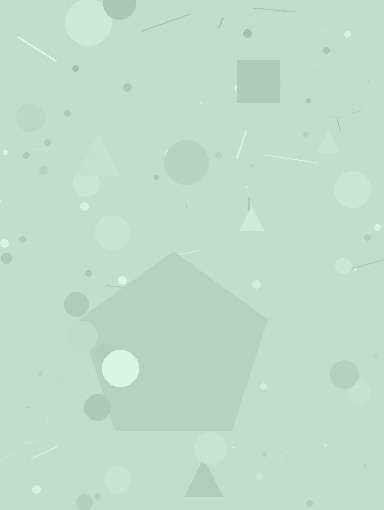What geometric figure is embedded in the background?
A pentagon is embedded in the background.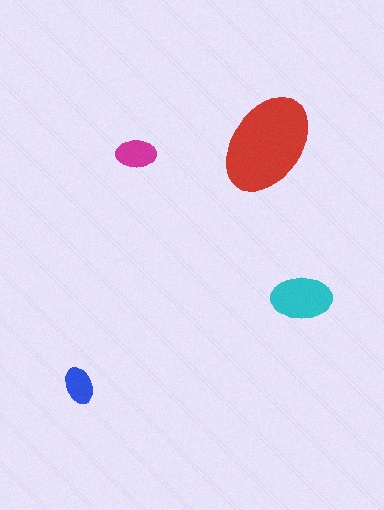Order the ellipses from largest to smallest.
the red one, the cyan one, the magenta one, the blue one.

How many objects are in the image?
There are 4 objects in the image.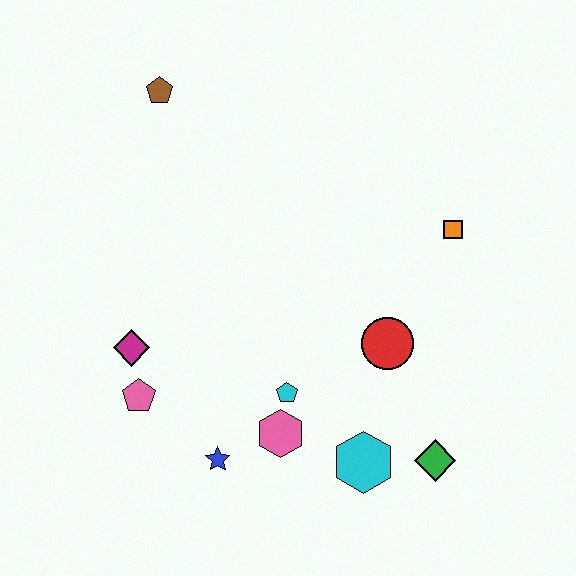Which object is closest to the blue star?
The pink hexagon is closest to the blue star.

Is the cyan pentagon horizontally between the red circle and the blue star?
Yes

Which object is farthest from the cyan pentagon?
The brown pentagon is farthest from the cyan pentagon.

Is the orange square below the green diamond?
No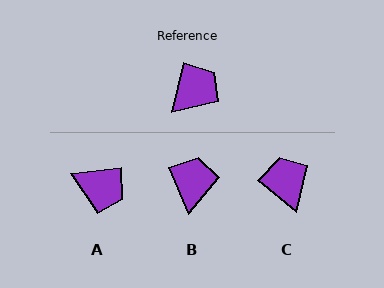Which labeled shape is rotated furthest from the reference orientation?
A, about 70 degrees away.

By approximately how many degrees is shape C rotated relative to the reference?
Approximately 64 degrees counter-clockwise.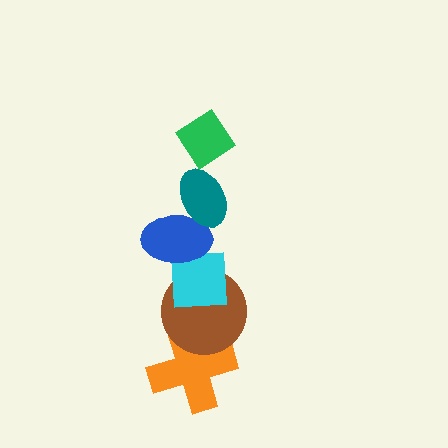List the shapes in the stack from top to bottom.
From top to bottom: the green diamond, the teal ellipse, the blue ellipse, the cyan square, the brown circle, the orange cross.